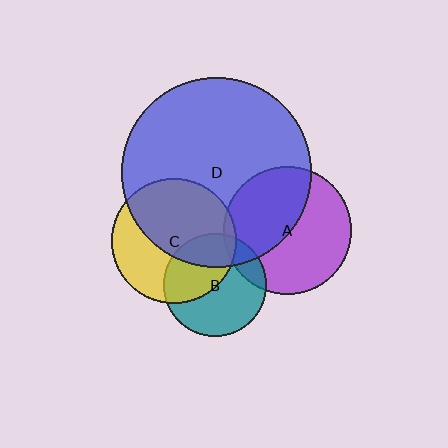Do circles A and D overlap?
Yes.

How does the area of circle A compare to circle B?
Approximately 1.6 times.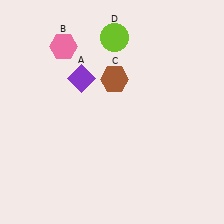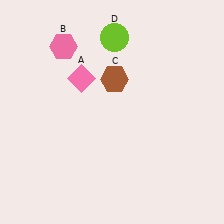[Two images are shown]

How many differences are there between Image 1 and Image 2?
There is 1 difference between the two images.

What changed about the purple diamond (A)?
In Image 1, A is purple. In Image 2, it changed to pink.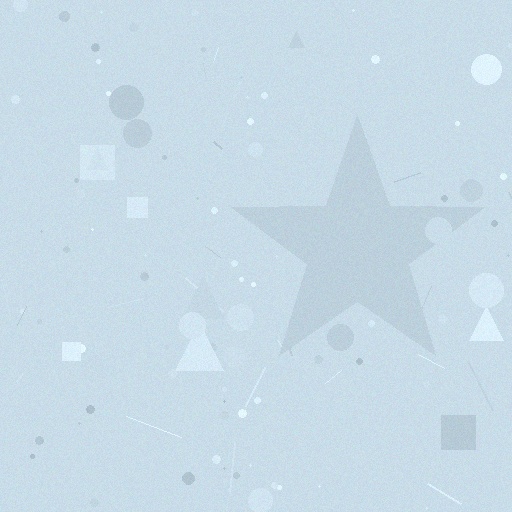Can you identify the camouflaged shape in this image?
The camouflaged shape is a star.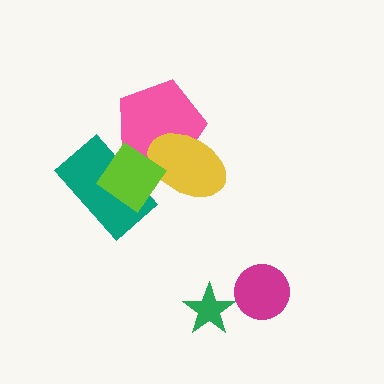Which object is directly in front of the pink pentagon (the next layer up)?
The teal rectangle is directly in front of the pink pentagon.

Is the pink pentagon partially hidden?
Yes, it is partially covered by another shape.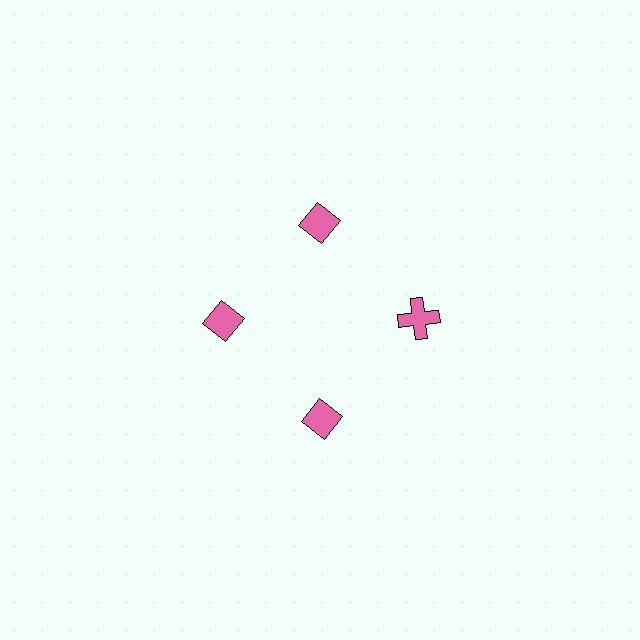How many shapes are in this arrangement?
There are 4 shapes arranged in a ring pattern.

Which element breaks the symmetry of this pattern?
The pink cross at roughly the 3 o'clock position breaks the symmetry. All other shapes are pink diamonds.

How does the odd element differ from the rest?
It has a different shape: cross instead of diamond.